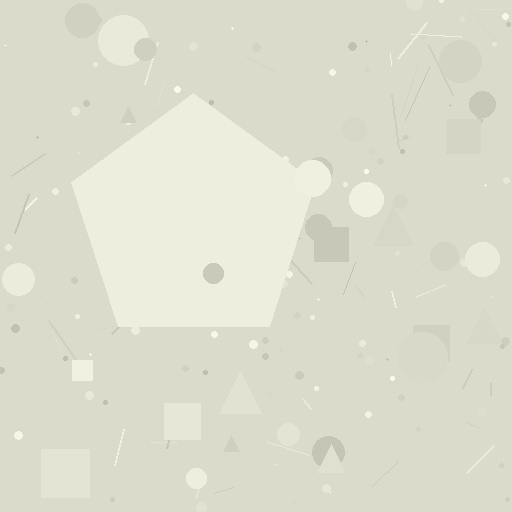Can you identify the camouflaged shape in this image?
The camouflaged shape is a pentagon.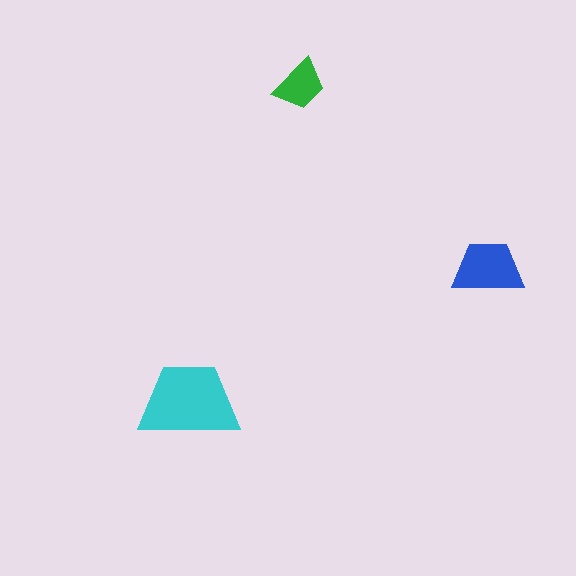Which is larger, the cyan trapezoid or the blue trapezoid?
The cyan one.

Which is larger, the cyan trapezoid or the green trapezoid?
The cyan one.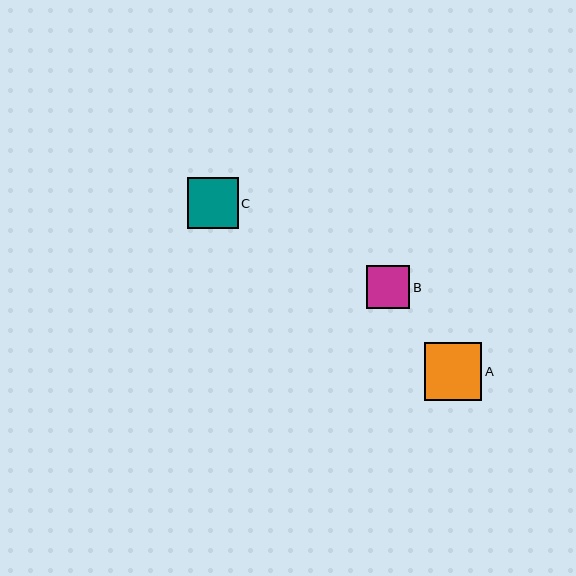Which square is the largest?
Square A is the largest with a size of approximately 58 pixels.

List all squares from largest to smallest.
From largest to smallest: A, C, B.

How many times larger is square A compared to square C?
Square A is approximately 1.1 times the size of square C.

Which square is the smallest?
Square B is the smallest with a size of approximately 43 pixels.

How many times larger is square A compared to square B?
Square A is approximately 1.3 times the size of square B.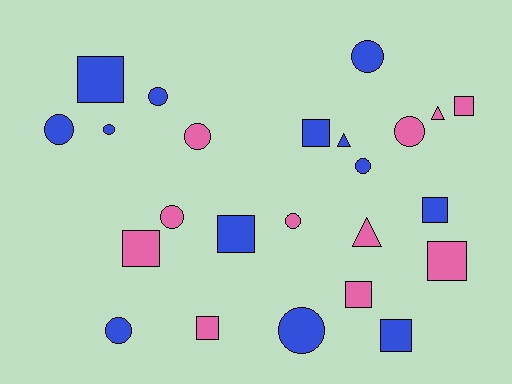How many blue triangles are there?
There is 1 blue triangle.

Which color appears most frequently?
Blue, with 13 objects.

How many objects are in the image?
There are 24 objects.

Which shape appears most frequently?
Circle, with 11 objects.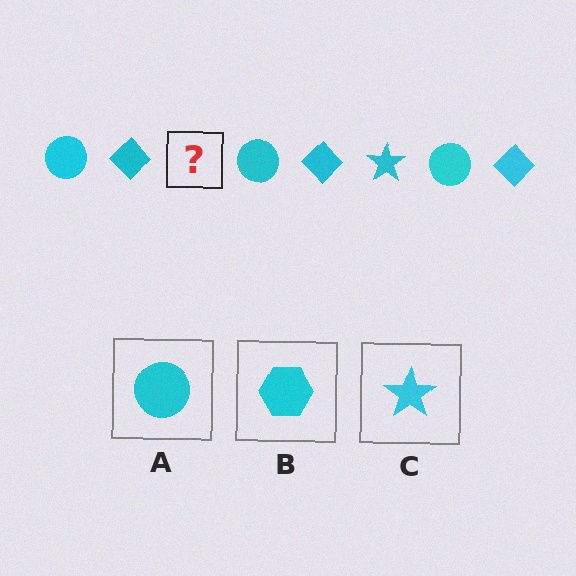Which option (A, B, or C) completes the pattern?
C.